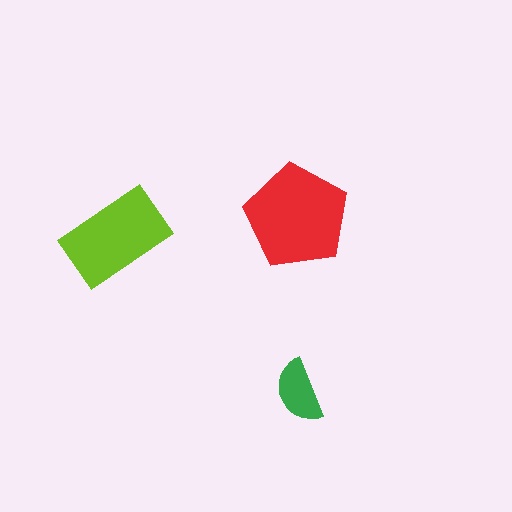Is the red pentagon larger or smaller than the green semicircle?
Larger.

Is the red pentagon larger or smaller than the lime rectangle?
Larger.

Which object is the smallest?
The green semicircle.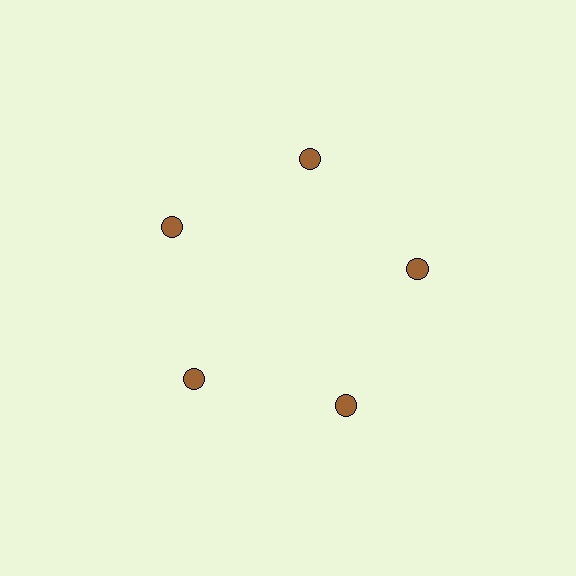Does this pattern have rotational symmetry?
Yes, this pattern has 5-fold rotational symmetry. It looks the same after rotating 72 degrees around the center.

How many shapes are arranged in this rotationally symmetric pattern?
There are 5 shapes, arranged in 5 groups of 1.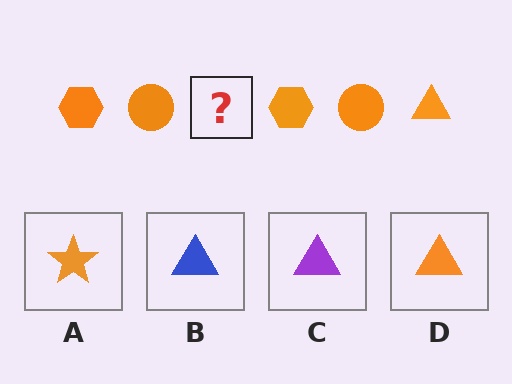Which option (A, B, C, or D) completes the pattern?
D.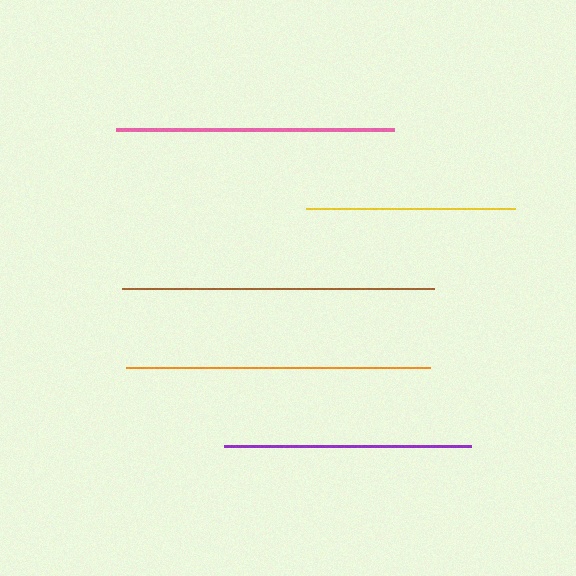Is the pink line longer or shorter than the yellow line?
The pink line is longer than the yellow line.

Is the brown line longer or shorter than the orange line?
The brown line is longer than the orange line.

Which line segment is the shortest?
The yellow line is the shortest at approximately 209 pixels.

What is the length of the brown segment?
The brown segment is approximately 313 pixels long.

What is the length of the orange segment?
The orange segment is approximately 304 pixels long.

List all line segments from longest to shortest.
From longest to shortest: brown, orange, pink, purple, yellow.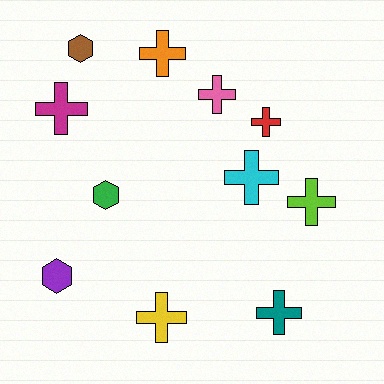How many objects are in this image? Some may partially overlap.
There are 11 objects.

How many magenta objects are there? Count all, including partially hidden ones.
There is 1 magenta object.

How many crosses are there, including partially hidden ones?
There are 8 crosses.